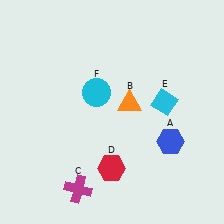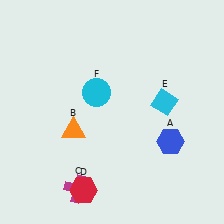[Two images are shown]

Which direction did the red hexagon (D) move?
The red hexagon (D) moved left.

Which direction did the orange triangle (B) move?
The orange triangle (B) moved left.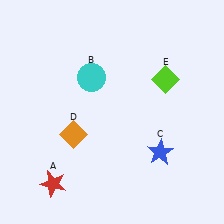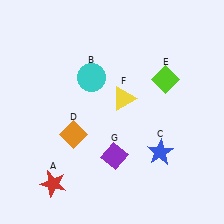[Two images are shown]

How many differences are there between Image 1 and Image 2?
There are 2 differences between the two images.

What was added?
A yellow triangle (F), a purple diamond (G) were added in Image 2.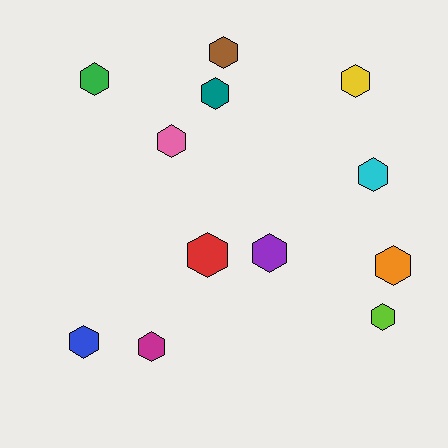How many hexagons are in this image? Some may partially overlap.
There are 12 hexagons.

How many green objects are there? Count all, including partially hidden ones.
There is 1 green object.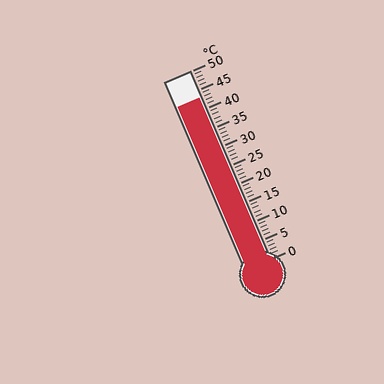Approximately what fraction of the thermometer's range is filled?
The thermometer is filled to approximately 85% of its range.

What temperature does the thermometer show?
The thermometer shows approximately 43°C.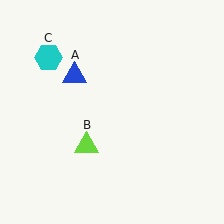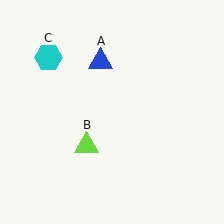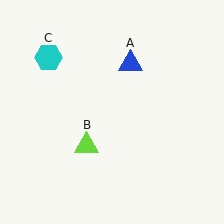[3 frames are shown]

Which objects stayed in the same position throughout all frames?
Lime triangle (object B) and cyan hexagon (object C) remained stationary.